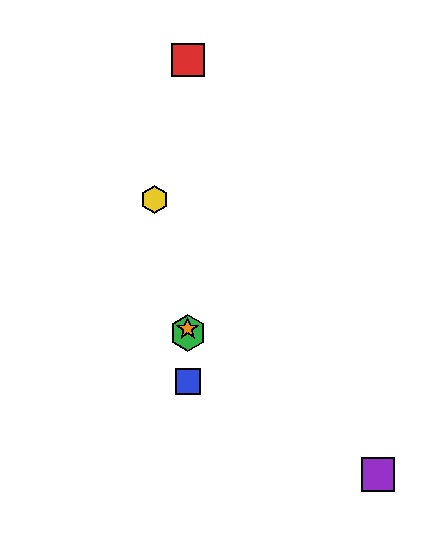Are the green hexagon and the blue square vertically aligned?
Yes, both are at x≈188.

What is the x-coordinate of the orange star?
The orange star is at x≈188.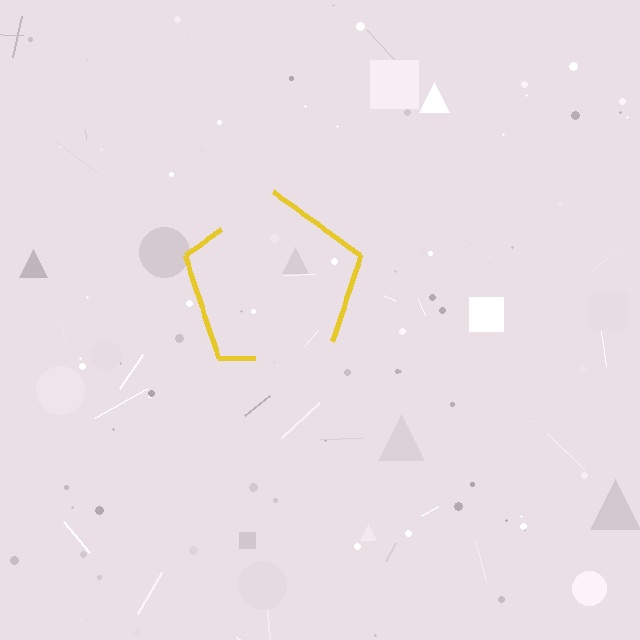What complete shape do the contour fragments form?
The contour fragments form a pentagon.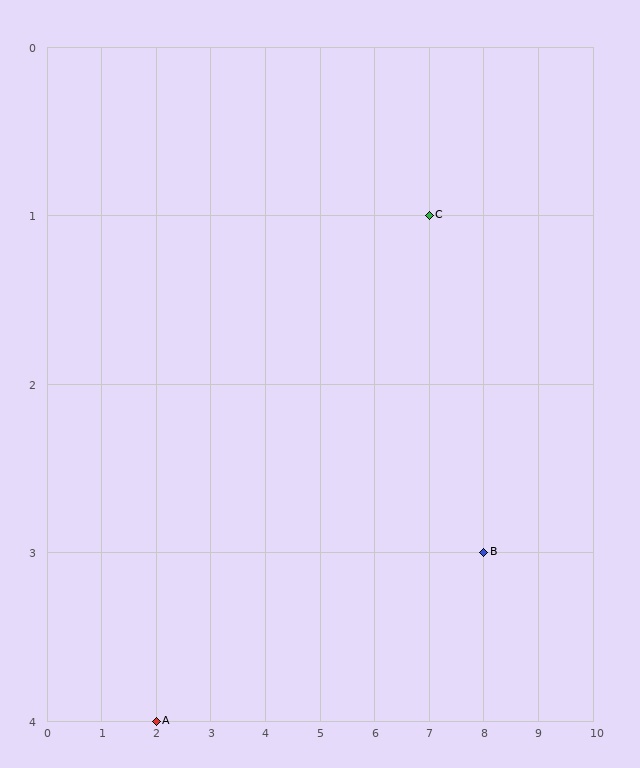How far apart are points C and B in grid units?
Points C and B are 1 column and 2 rows apart (about 2.2 grid units diagonally).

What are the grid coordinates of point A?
Point A is at grid coordinates (2, 4).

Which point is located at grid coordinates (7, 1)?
Point C is at (7, 1).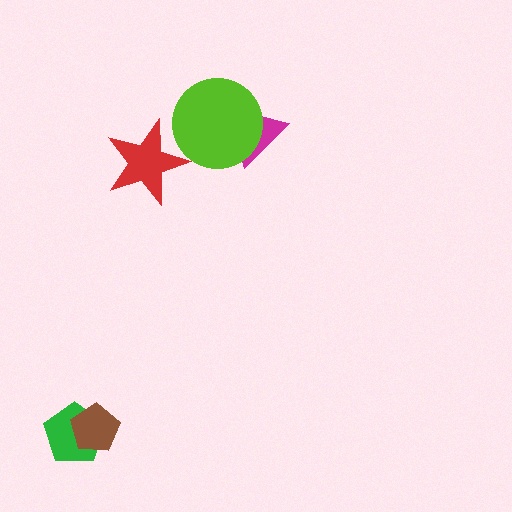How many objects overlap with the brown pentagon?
1 object overlaps with the brown pentagon.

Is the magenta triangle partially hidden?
Yes, it is partially covered by another shape.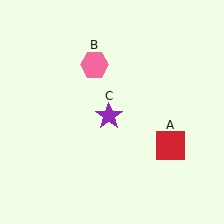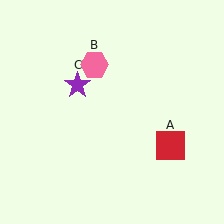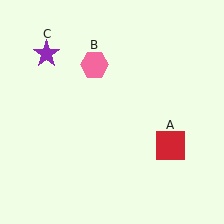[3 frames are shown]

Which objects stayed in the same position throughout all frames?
Red square (object A) and pink hexagon (object B) remained stationary.